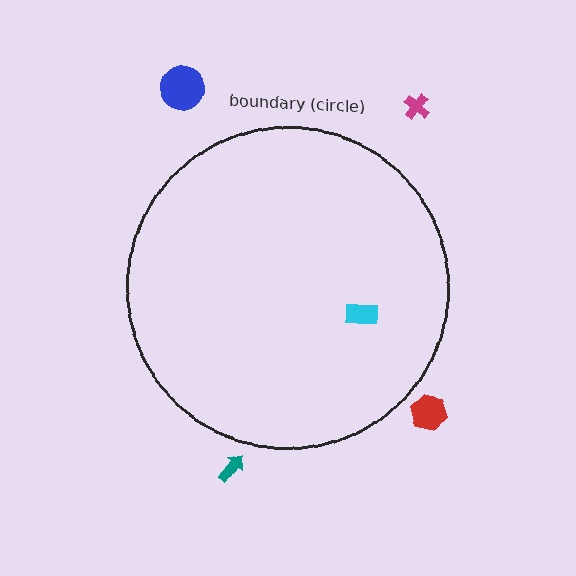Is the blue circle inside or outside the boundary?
Outside.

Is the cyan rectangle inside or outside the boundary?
Inside.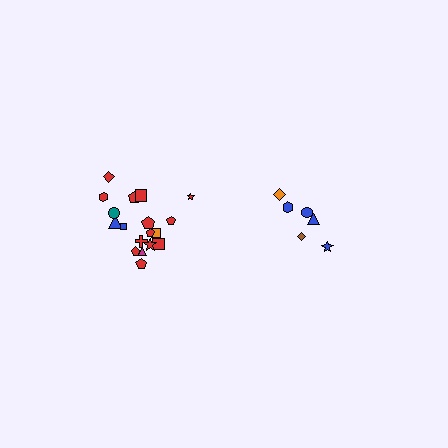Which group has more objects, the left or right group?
The left group.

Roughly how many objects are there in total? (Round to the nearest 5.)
Roughly 25 objects in total.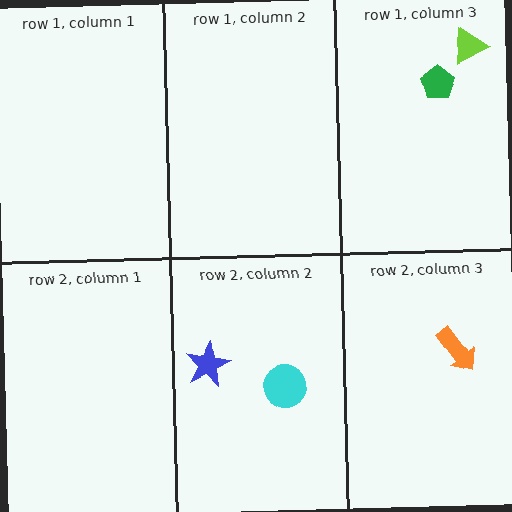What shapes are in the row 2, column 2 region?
The blue star, the cyan circle.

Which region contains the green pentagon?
The row 1, column 3 region.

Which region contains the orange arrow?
The row 2, column 3 region.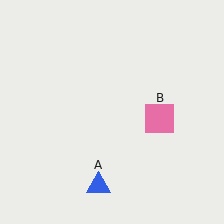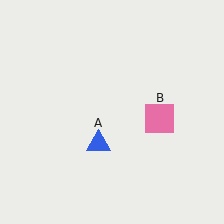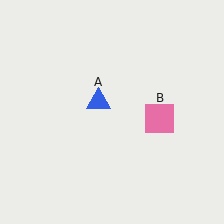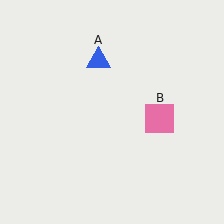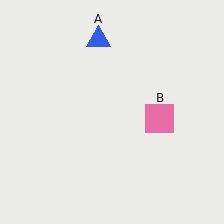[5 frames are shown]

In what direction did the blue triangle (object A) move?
The blue triangle (object A) moved up.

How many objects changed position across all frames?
1 object changed position: blue triangle (object A).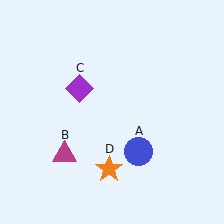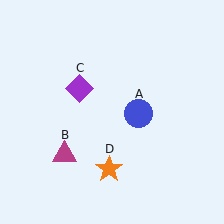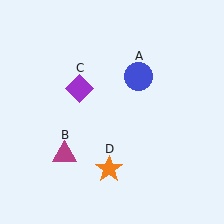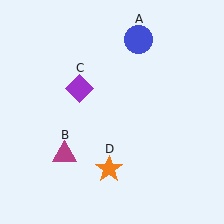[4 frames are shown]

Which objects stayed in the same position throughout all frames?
Magenta triangle (object B) and purple diamond (object C) and orange star (object D) remained stationary.